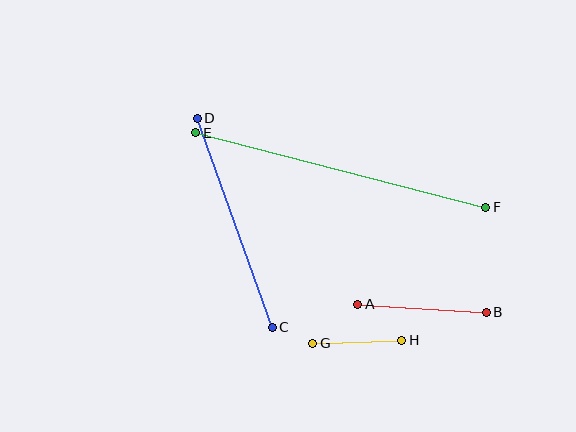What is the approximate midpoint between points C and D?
The midpoint is at approximately (235, 223) pixels.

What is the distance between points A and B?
The distance is approximately 129 pixels.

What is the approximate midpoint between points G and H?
The midpoint is at approximately (357, 342) pixels.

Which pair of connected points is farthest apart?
Points E and F are farthest apart.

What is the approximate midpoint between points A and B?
The midpoint is at approximately (422, 308) pixels.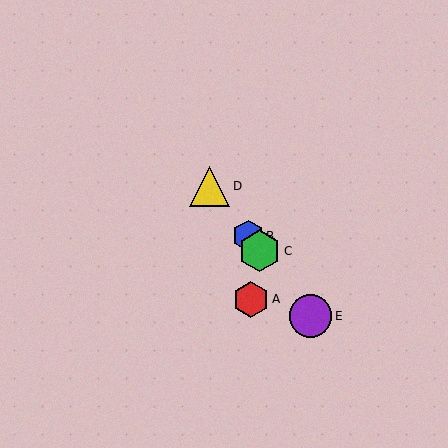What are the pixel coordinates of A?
Object A is at (251, 299).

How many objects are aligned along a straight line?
4 objects (B, C, D, E) are aligned along a straight line.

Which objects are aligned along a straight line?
Objects B, C, D, E are aligned along a straight line.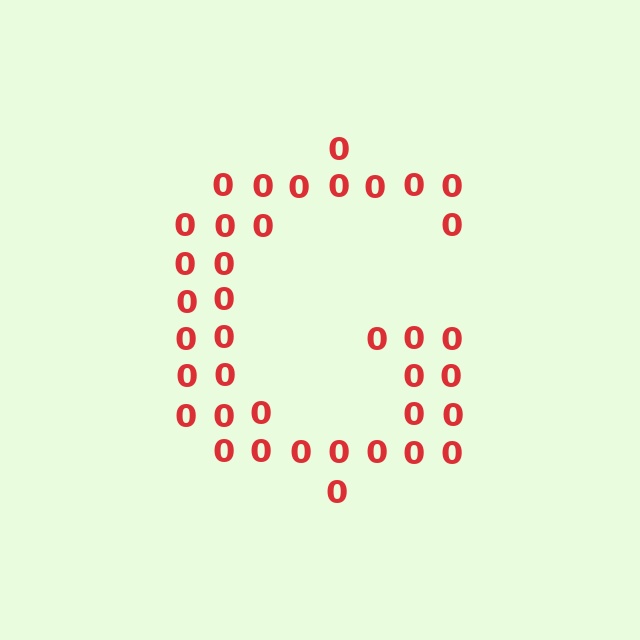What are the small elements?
The small elements are digit 0's.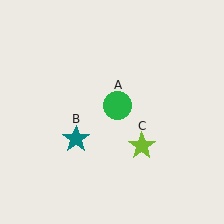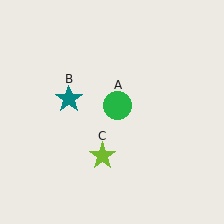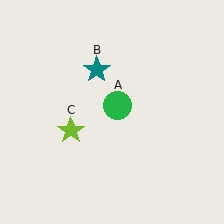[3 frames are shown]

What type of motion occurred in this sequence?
The teal star (object B), lime star (object C) rotated clockwise around the center of the scene.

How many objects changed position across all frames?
2 objects changed position: teal star (object B), lime star (object C).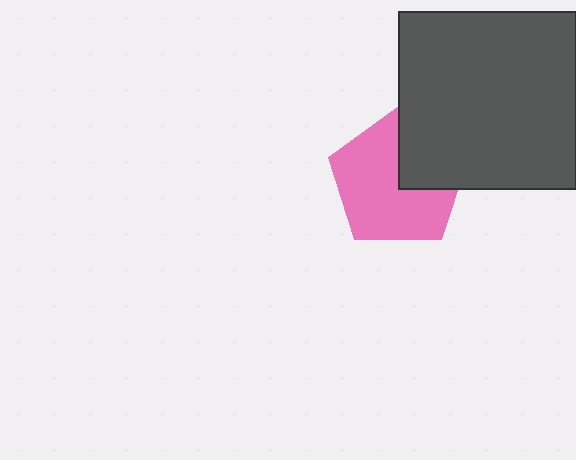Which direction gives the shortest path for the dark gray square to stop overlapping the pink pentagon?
Moving toward the upper-right gives the shortest separation.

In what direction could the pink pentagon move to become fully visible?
The pink pentagon could move toward the lower-left. That would shift it out from behind the dark gray square entirely.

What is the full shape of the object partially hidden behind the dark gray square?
The partially hidden object is a pink pentagon.